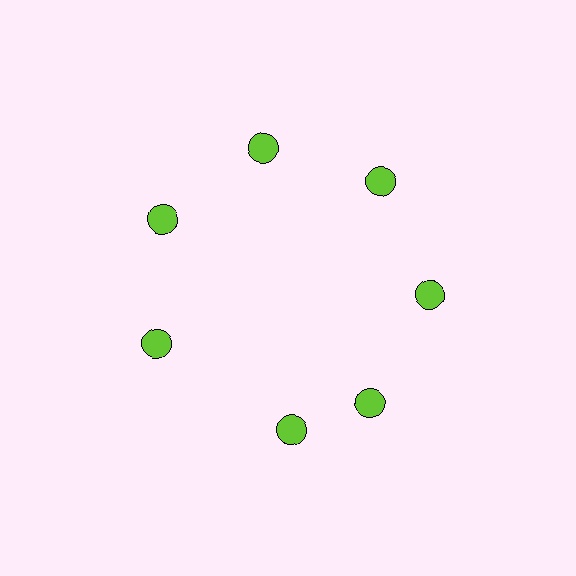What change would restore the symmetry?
The symmetry would be restored by rotating it back into even spacing with its neighbors so that all 7 circles sit at equal angles and equal distance from the center.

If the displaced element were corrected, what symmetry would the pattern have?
It would have 7-fold rotational symmetry — the pattern would map onto itself every 51 degrees.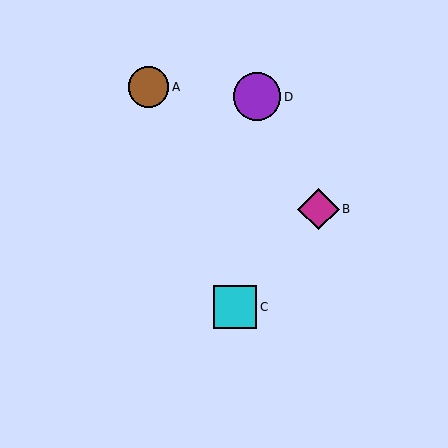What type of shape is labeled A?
Shape A is a brown circle.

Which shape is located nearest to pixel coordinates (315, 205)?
The magenta diamond (labeled B) at (319, 209) is nearest to that location.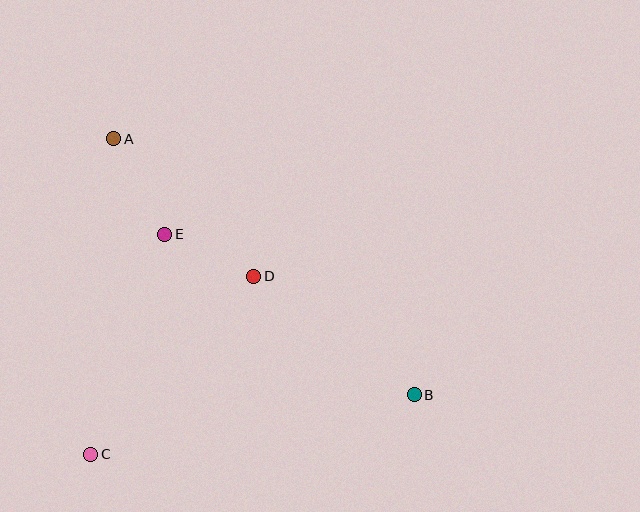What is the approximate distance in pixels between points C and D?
The distance between C and D is approximately 241 pixels.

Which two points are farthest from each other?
Points A and B are farthest from each other.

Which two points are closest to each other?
Points D and E are closest to each other.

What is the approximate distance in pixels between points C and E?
The distance between C and E is approximately 232 pixels.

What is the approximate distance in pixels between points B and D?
The distance between B and D is approximately 199 pixels.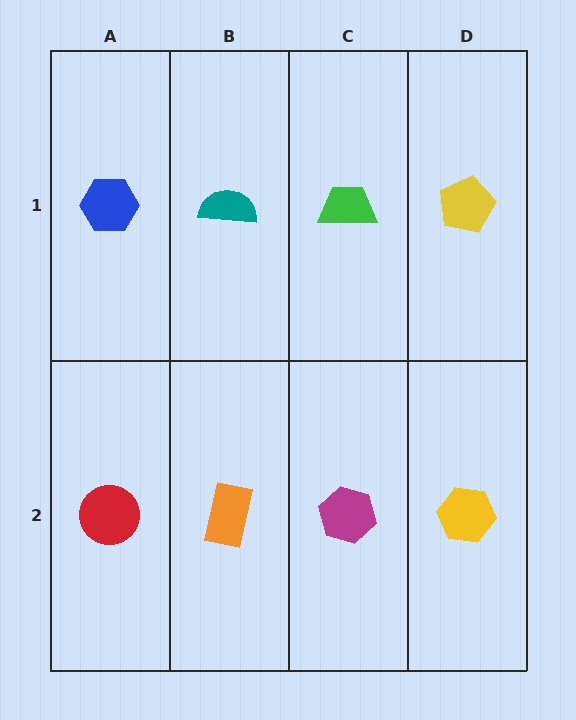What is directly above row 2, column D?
A yellow pentagon.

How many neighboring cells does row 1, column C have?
3.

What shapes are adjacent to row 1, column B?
An orange rectangle (row 2, column B), a blue hexagon (row 1, column A), a green trapezoid (row 1, column C).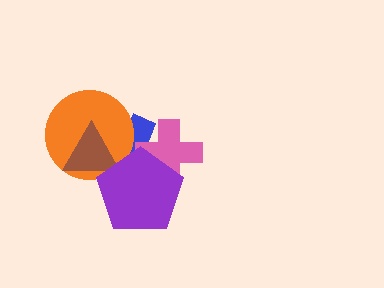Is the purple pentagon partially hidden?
No, no other shape covers it.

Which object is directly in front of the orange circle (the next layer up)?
The brown triangle is directly in front of the orange circle.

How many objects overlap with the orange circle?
3 objects overlap with the orange circle.